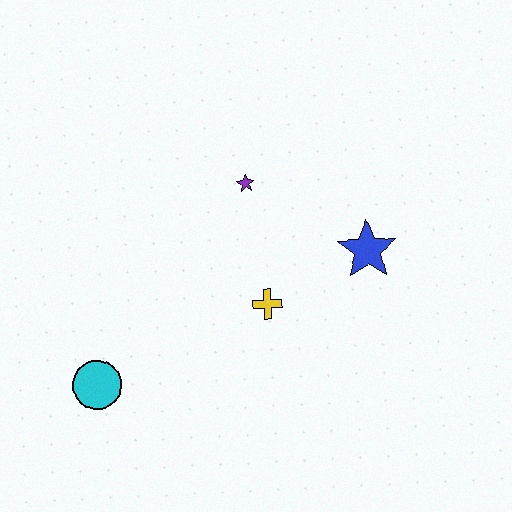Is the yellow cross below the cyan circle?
No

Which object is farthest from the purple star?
The cyan circle is farthest from the purple star.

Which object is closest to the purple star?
The yellow cross is closest to the purple star.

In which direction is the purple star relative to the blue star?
The purple star is to the left of the blue star.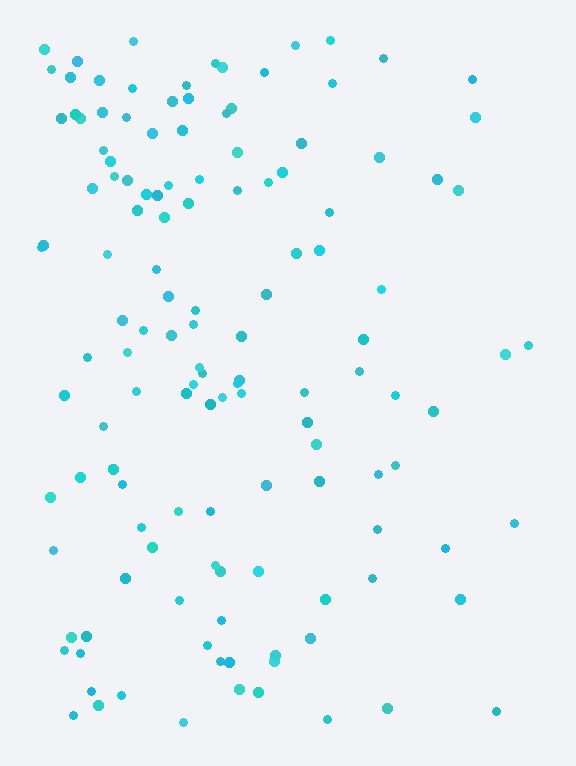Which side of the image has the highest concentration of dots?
The left.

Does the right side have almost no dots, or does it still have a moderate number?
Still a moderate number, just noticeably fewer than the left.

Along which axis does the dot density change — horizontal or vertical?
Horizontal.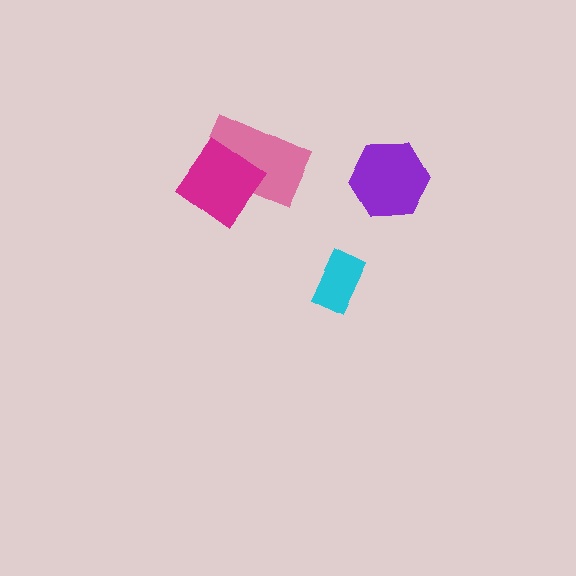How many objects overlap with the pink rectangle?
1 object overlaps with the pink rectangle.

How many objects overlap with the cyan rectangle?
0 objects overlap with the cyan rectangle.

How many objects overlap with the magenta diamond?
1 object overlaps with the magenta diamond.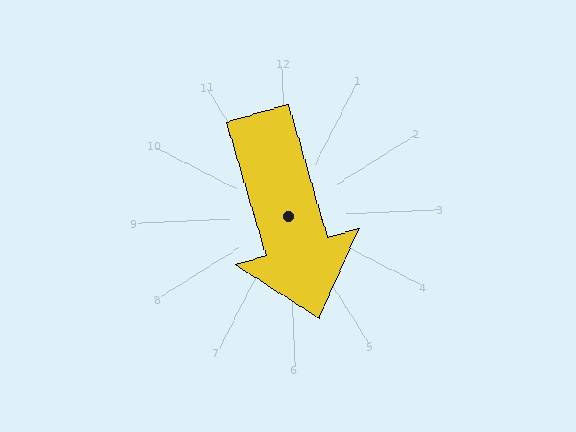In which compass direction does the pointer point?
South.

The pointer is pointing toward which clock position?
Roughly 6 o'clock.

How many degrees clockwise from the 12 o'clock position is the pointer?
Approximately 166 degrees.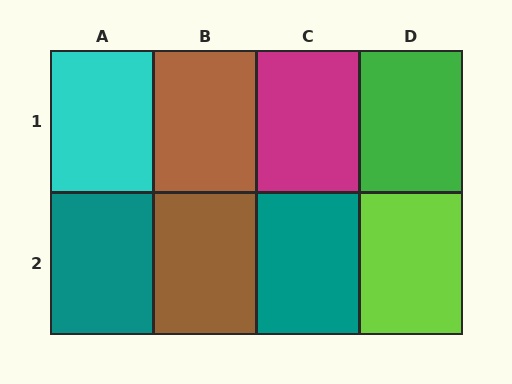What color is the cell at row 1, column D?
Green.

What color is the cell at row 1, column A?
Cyan.